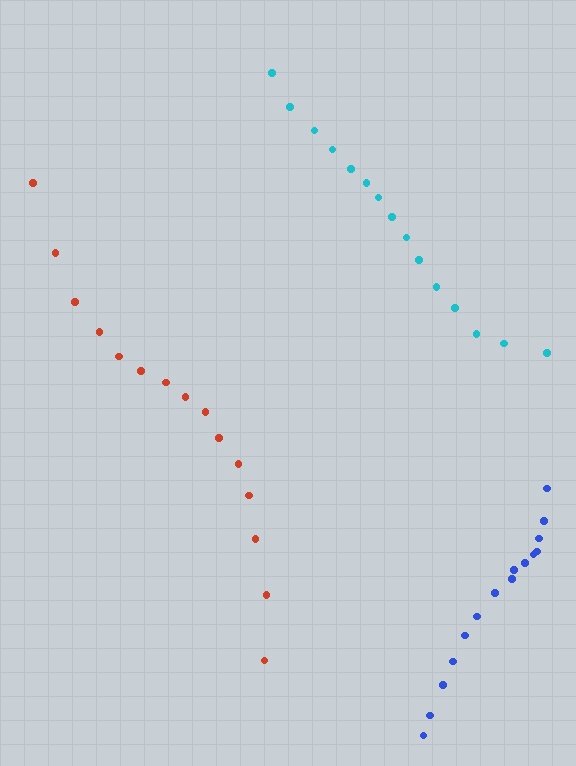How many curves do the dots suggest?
There are 3 distinct paths.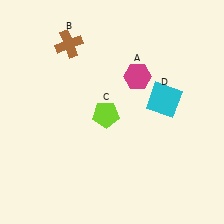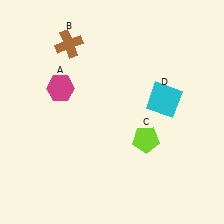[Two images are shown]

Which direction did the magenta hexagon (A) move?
The magenta hexagon (A) moved left.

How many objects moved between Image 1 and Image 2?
2 objects moved between the two images.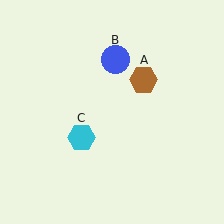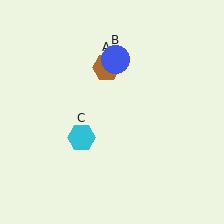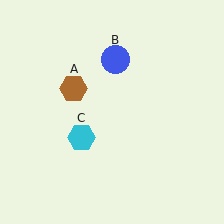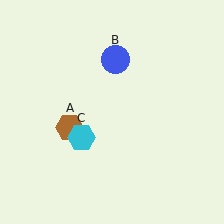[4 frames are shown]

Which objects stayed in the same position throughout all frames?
Blue circle (object B) and cyan hexagon (object C) remained stationary.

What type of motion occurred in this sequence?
The brown hexagon (object A) rotated counterclockwise around the center of the scene.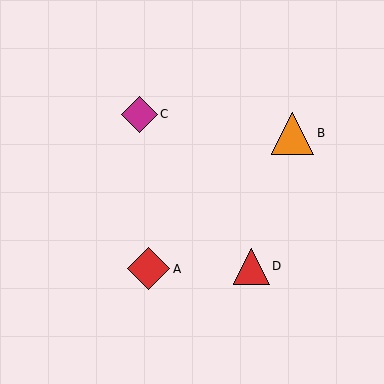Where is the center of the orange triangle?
The center of the orange triangle is at (293, 133).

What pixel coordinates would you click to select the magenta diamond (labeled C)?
Click at (139, 114) to select the magenta diamond C.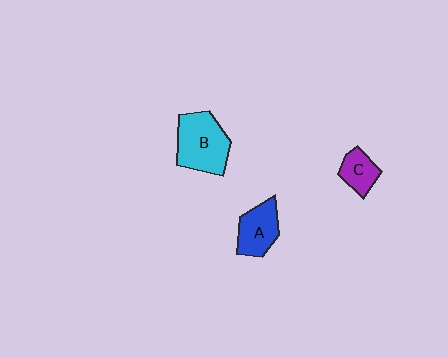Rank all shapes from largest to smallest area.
From largest to smallest: B (cyan), A (blue), C (purple).